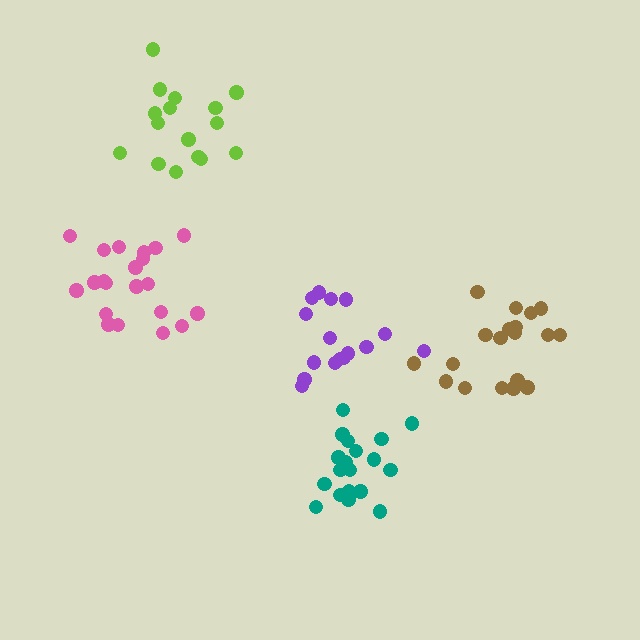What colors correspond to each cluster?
The clusters are colored: brown, purple, lime, pink, teal.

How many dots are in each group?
Group 1: 19 dots, Group 2: 16 dots, Group 3: 16 dots, Group 4: 21 dots, Group 5: 20 dots (92 total).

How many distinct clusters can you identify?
There are 5 distinct clusters.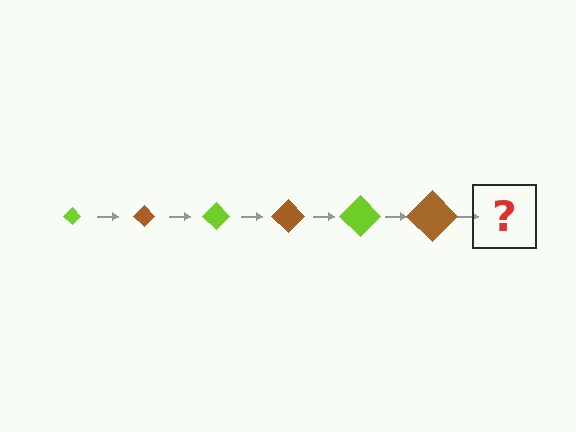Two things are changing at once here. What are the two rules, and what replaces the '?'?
The two rules are that the diamond grows larger each step and the color cycles through lime and brown. The '?' should be a lime diamond, larger than the previous one.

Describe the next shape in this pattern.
It should be a lime diamond, larger than the previous one.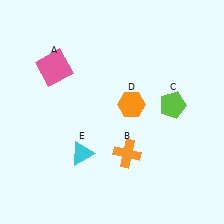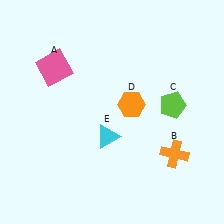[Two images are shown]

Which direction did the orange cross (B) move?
The orange cross (B) moved right.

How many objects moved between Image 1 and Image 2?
2 objects moved between the two images.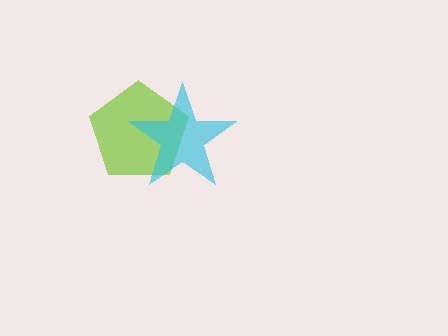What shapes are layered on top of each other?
The layered shapes are: a lime pentagon, a cyan star.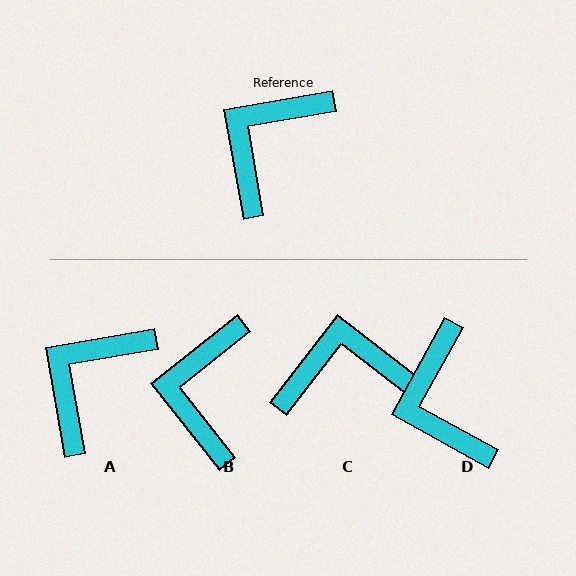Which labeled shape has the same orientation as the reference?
A.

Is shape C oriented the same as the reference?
No, it is off by about 48 degrees.